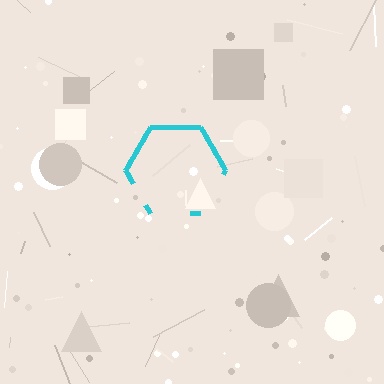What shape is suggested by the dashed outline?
The dashed outline suggests a hexagon.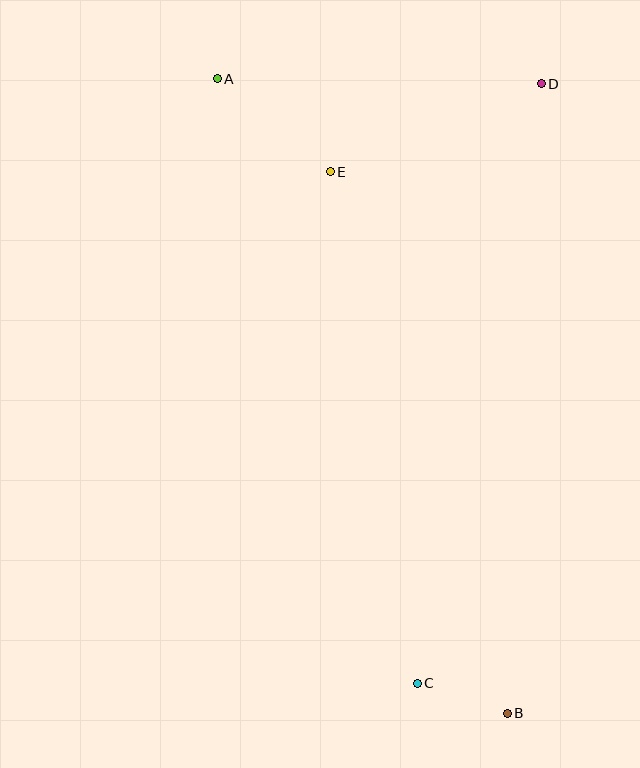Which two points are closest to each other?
Points B and C are closest to each other.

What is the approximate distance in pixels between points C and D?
The distance between C and D is approximately 612 pixels.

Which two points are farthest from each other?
Points A and B are farthest from each other.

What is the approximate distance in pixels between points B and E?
The distance between B and E is approximately 570 pixels.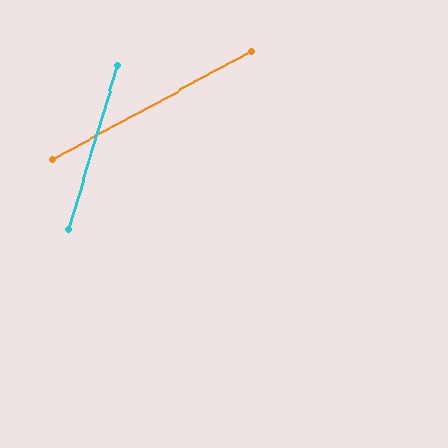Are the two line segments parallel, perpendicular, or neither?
Neither parallel nor perpendicular — they differ by about 45°.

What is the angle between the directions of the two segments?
Approximately 45 degrees.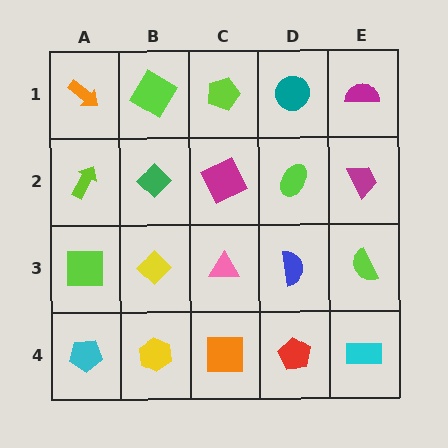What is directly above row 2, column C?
A lime pentagon.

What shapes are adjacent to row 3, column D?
A lime ellipse (row 2, column D), a red pentagon (row 4, column D), a pink triangle (row 3, column C), a lime semicircle (row 3, column E).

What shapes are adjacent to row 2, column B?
A lime diamond (row 1, column B), a yellow diamond (row 3, column B), a lime arrow (row 2, column A), a magenta square (row 2, column C).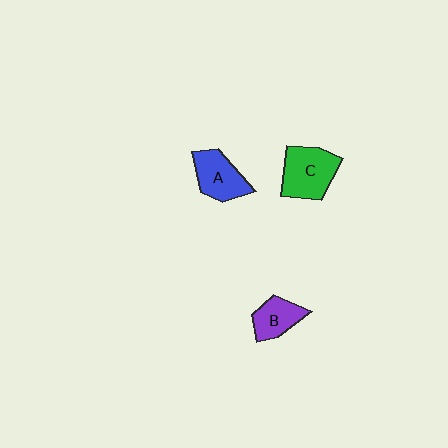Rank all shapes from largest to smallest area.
From largest to smallest: C (green), A (blue), B (purple).